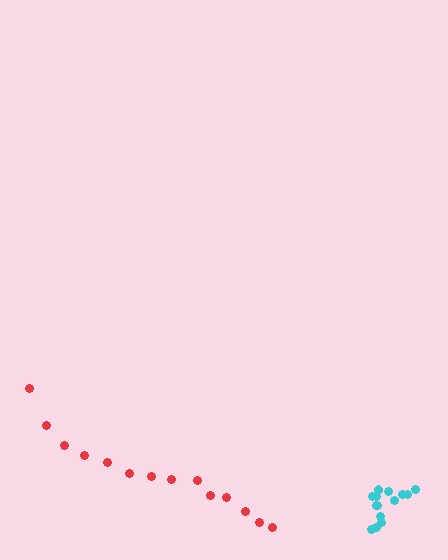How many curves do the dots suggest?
There are 2 distinct paths.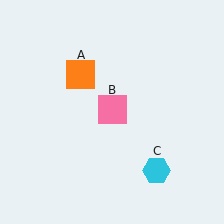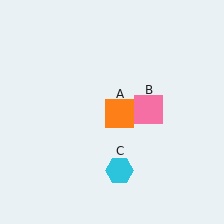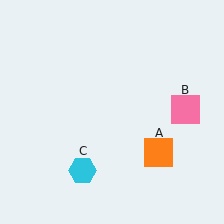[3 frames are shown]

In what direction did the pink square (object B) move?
The pink square (object B) moved right.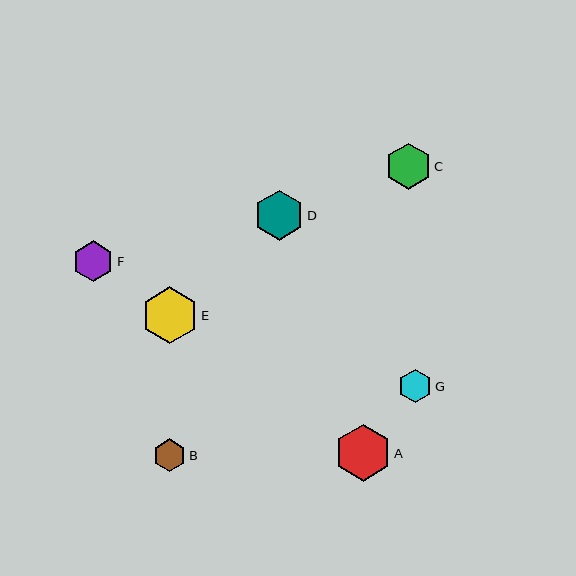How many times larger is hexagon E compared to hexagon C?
Hexagon E is approximately 1.2 times the size of hexagon C.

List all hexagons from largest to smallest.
From largest to smallest: E, A, D, C, F, G, B.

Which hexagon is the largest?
Hexagon E is the largest with a size of approximately 57 pixels.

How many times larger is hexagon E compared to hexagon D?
Hexagon E is approximately 1.1 times the size of hexagon D.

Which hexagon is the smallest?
Hexagon B is the smallest with a size of approximately 33 pixels.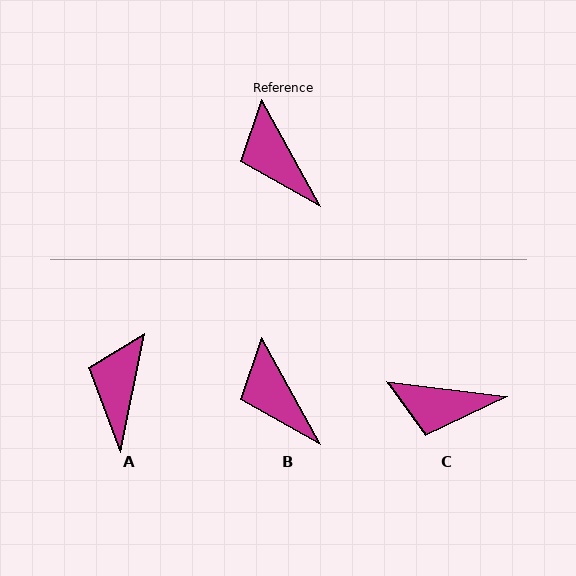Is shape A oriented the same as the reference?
No, it is off by about 40 degrees.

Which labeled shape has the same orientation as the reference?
B.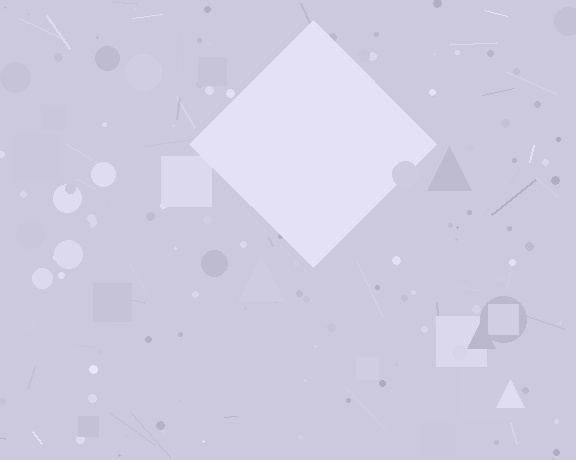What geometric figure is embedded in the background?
A diamond is embedded in the background.